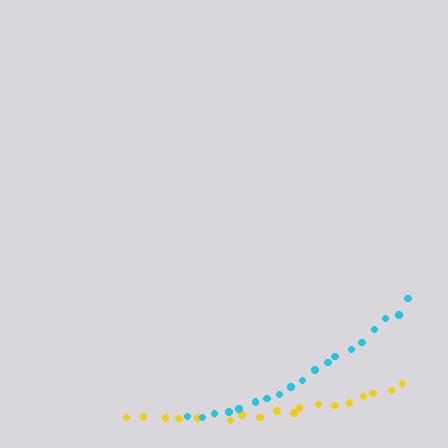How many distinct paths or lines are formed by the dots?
There are 2 distinct paths.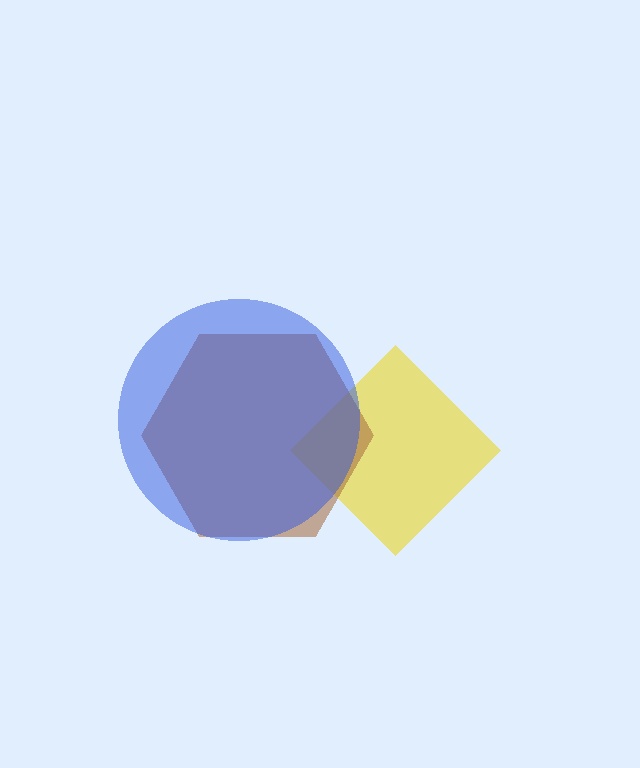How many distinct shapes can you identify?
There are 3 distinct shapes: a yellow diamond, a brown hexagon, a blue circle.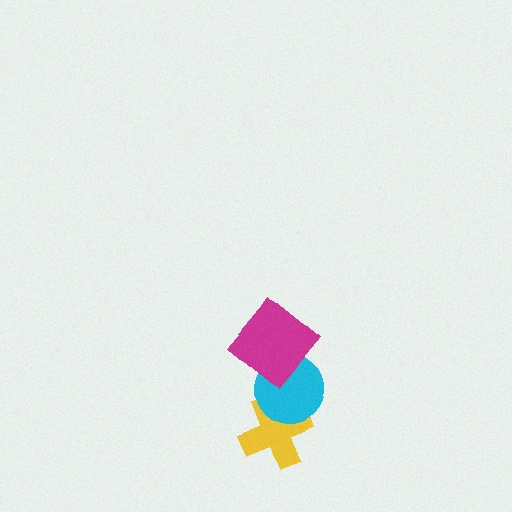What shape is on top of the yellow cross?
The cyan circle is on top of the yellow cross.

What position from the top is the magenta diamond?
The magenta diamond is 1st from the top.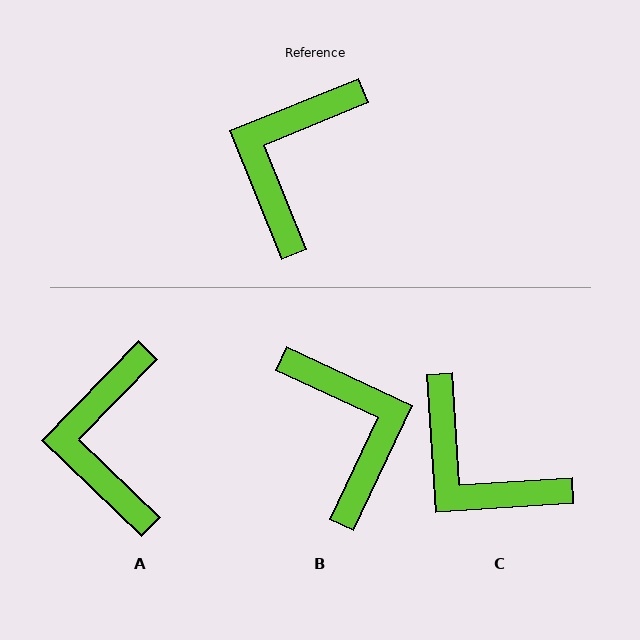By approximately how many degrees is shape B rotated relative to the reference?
Approximately 137 degrees clockwise.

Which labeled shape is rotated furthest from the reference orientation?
B, about 137 degrees away.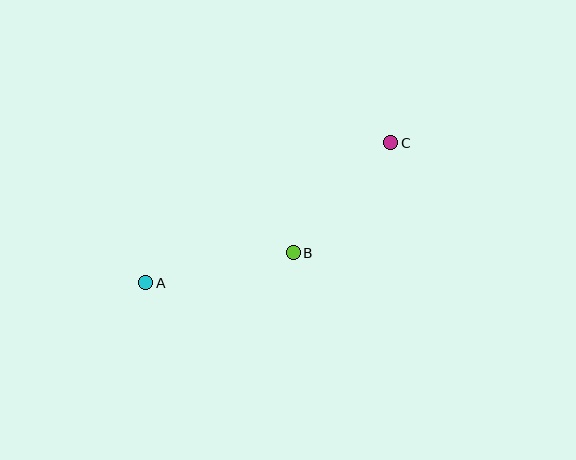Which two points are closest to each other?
Points B and C are closest to each other.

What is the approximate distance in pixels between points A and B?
The distance between A and B is approximately 151 pixels.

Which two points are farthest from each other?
Points A and C are farthest from each other.